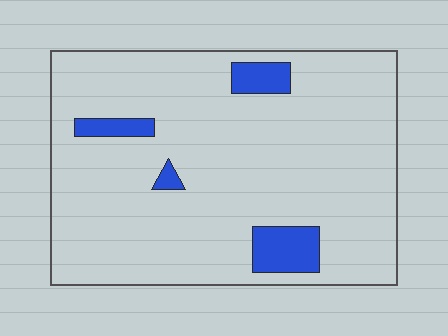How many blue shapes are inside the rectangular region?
4.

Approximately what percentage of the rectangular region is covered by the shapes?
Approximately 10%.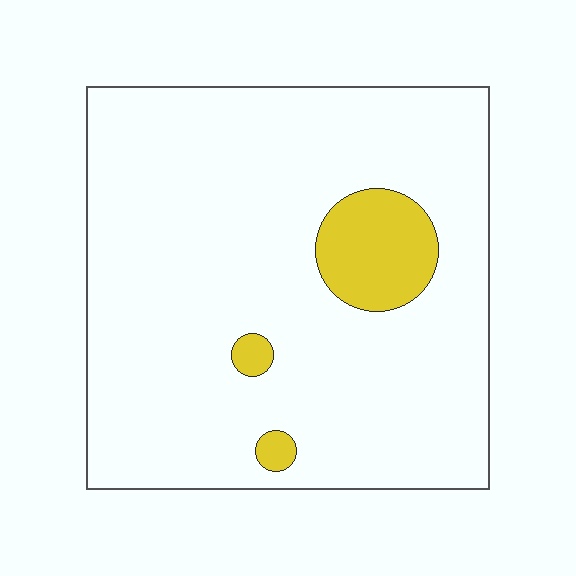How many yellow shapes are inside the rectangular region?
3.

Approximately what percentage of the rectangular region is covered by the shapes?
Approximately 10%.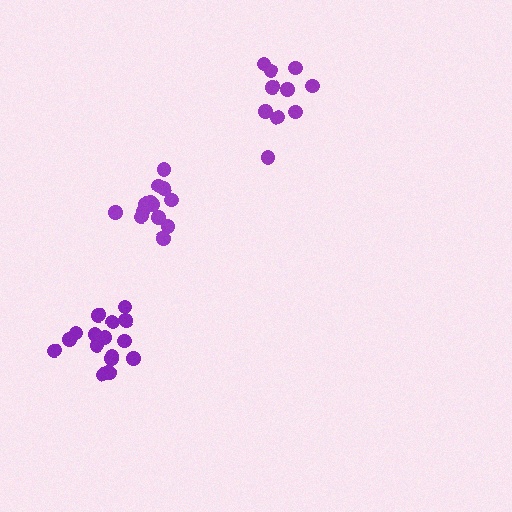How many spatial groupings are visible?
There are 3 spatial groupings.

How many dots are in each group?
Group 1: 10 dots, Group 2: 13 dots, Group 3: 16 dots (39 total).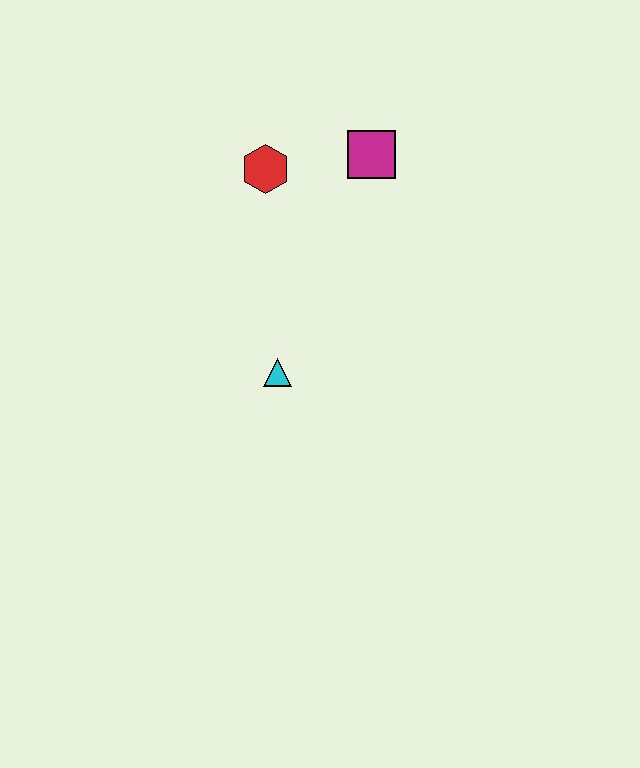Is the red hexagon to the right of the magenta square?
No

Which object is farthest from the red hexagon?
The cyan triangle is farthest from the red hexagon.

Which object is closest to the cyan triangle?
The red hexagon is closest to the cyan triangle.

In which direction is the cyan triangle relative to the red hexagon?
The cyan triangle is below the red hexagon.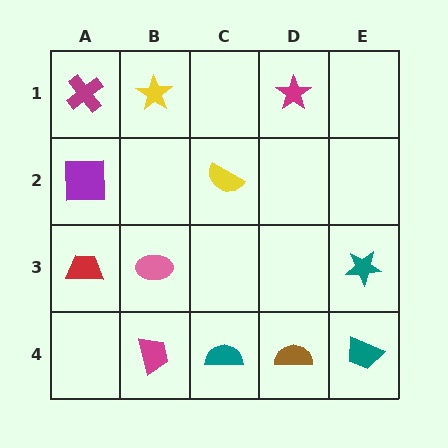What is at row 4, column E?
A teal trapezoid.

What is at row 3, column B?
A pink ellipse.